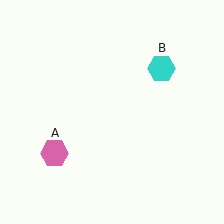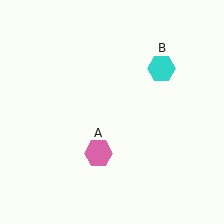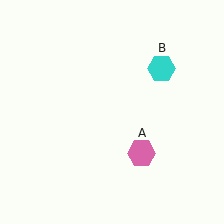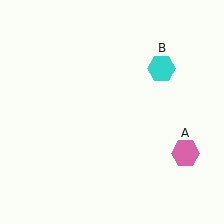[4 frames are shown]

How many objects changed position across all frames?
1 object changed position: pink hexagon (object A).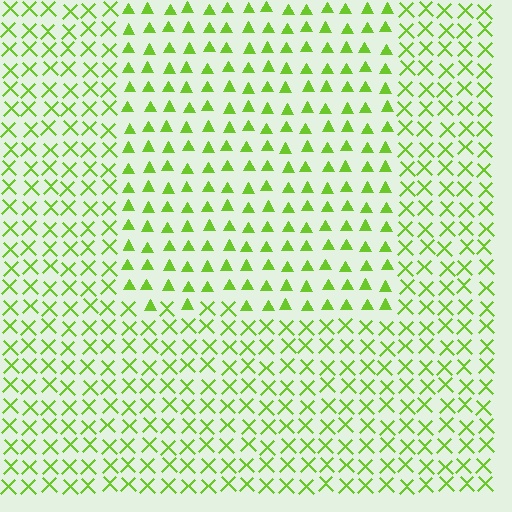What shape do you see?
I see a rectangle.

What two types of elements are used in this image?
The image uses triangles inside the rectangle region and X marks outside it.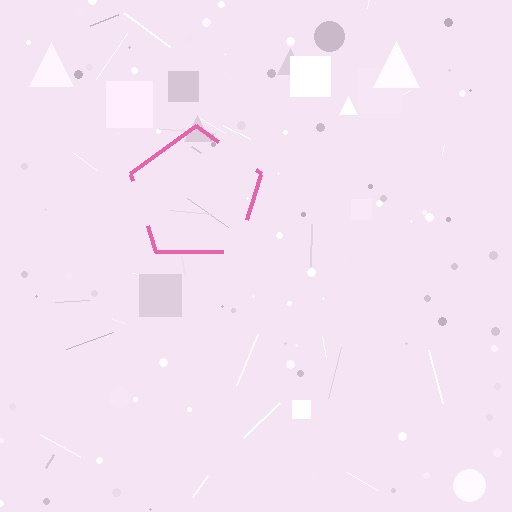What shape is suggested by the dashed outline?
The dashed outline suggests a pentagon.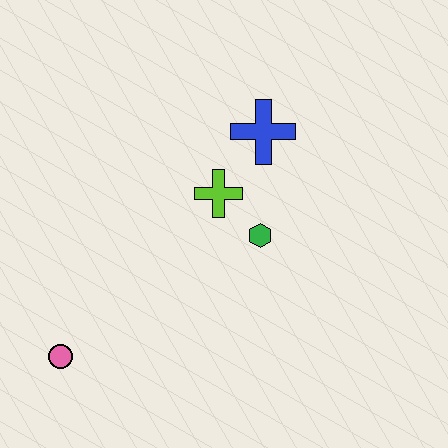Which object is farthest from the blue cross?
The pink circle is farthest from the blue cross.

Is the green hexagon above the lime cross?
No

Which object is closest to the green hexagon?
The lime cross is closest to the green hexagon.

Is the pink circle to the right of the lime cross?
No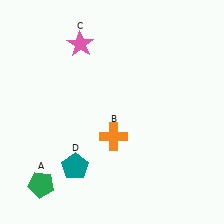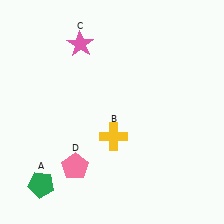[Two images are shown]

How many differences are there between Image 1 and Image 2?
There are 2 differences between the two images.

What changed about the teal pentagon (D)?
In Image 1, D is teal. In Image 2, it changed to pink.